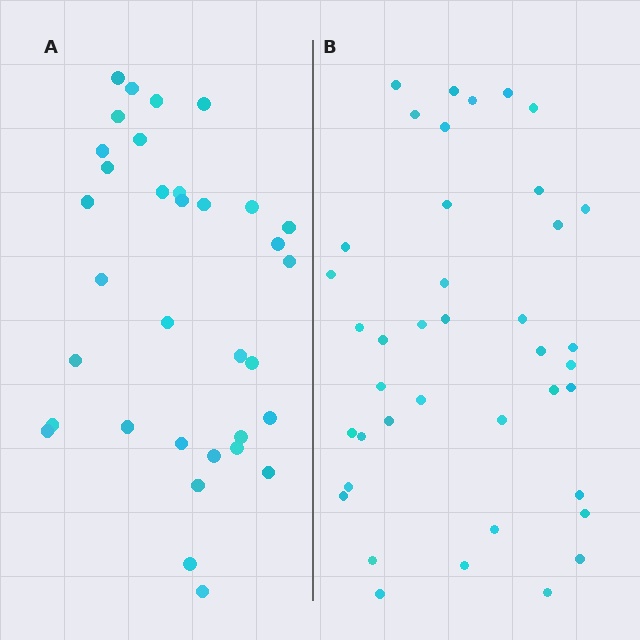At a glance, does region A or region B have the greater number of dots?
Region B (the right region) has more dots.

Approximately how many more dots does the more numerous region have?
Region B has about 6 more dots than region A.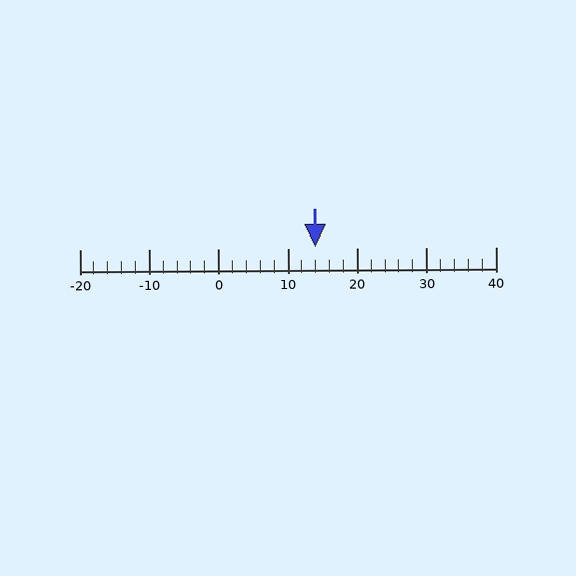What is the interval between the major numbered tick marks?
The major tick marks are spaced 10 units apart.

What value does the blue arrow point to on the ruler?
The blue arrow points to approximately 14.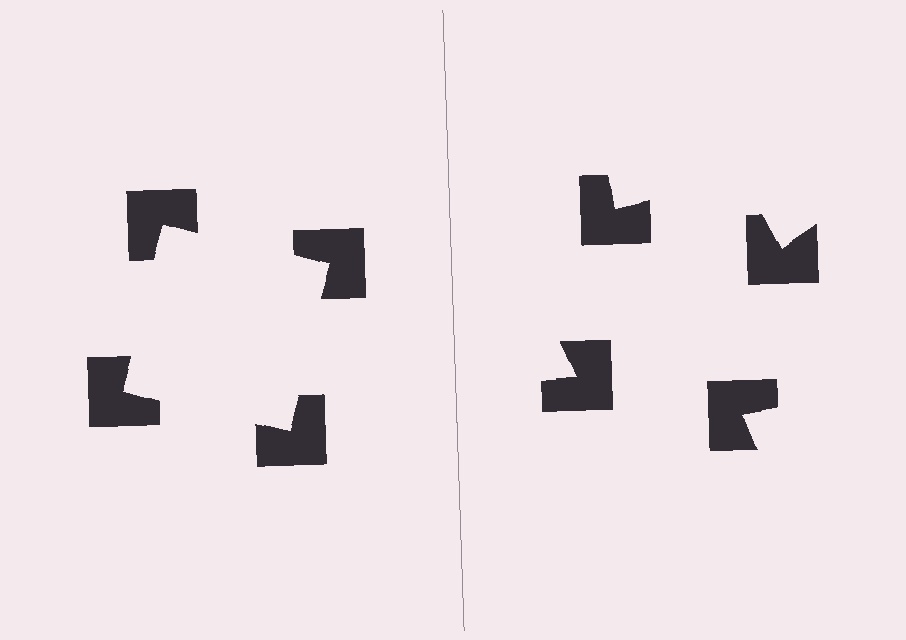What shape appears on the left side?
An illusory square.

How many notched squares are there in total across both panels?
8 — 4 on each side.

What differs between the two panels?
The notched squares are positioned identically on both sides; only the wedge orientations differ. On the left they align to a square; on the right they are misaligned.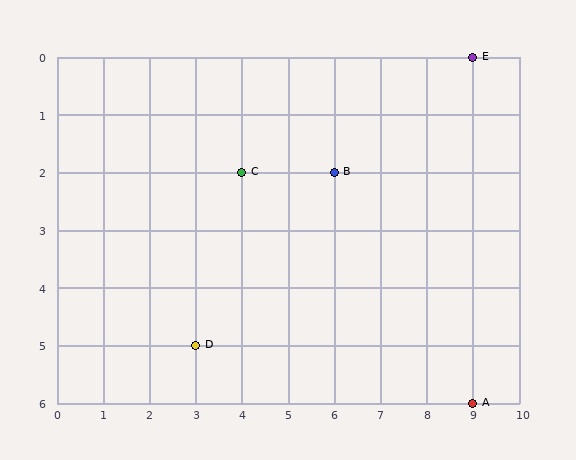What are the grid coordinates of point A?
Point A is at grid coordinates (9, 6).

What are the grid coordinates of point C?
Point C is at grid coordinates (4, 2).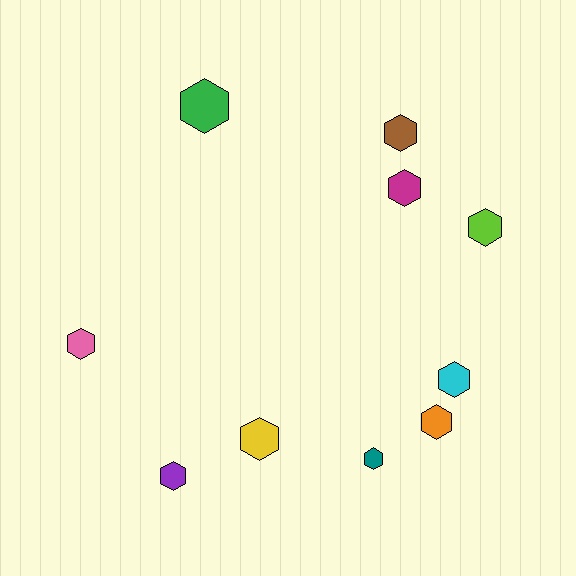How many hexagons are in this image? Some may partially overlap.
There are 10 hexagons.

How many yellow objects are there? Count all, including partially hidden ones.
There is 1 yellow object.